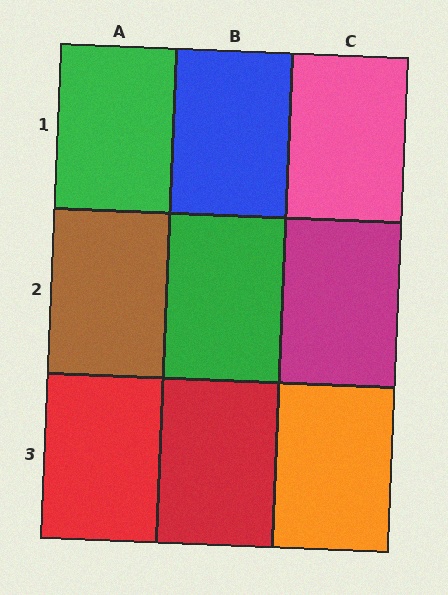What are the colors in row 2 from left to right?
Brown, green, magenta.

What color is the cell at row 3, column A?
Red.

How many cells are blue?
1 cell is blue.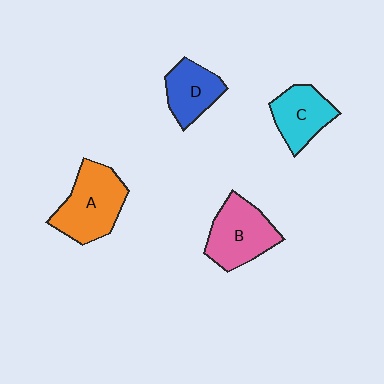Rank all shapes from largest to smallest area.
From largest to smallest: A (orange), B (pink), C (cyan), D (blue).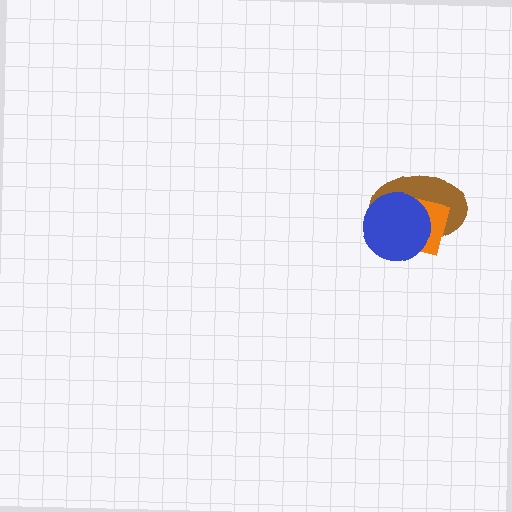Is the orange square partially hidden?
Yes, it is partially covered by another shape.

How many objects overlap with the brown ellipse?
2 objects overlap with the brown ellipse.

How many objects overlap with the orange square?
2 objects overlap with the orange square.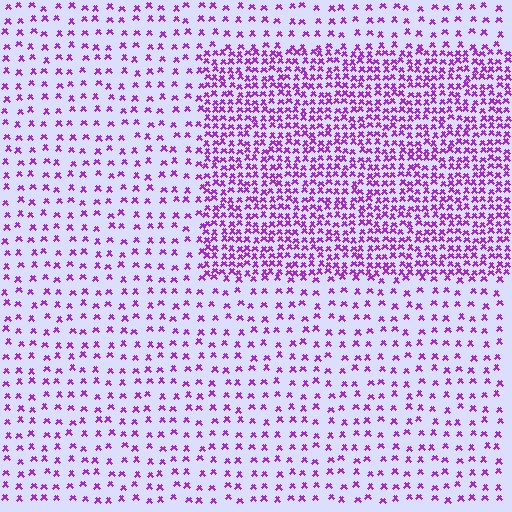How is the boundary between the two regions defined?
The boundary is defined by a change in element density (approximately 2.5x ratio). All elements are the same color, size, and shape.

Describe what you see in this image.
The image contains small purple elements arranged at two different densities. A rectangle-shaped region is visible where the elements are more densely packed than the surrounding area.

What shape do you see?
I see a rectangle.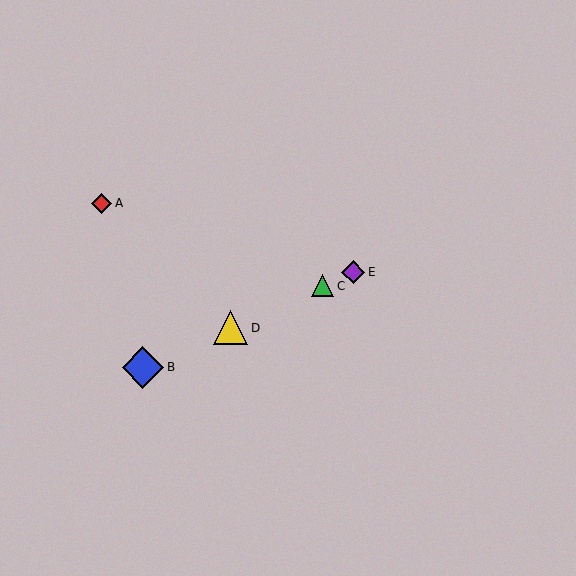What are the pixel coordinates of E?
Object E is at (353, 272).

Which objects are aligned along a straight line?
Objects B, C, D, E are aligned along a straight line.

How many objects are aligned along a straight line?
4 objects (B, C, D, E) are aligned along a straight line.